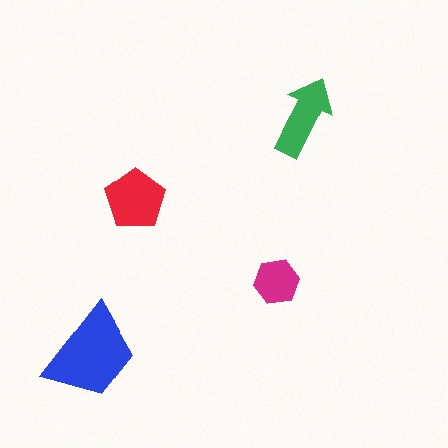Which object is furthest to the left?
The blue trapezoid is leftmost.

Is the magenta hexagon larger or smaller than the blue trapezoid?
Smaller.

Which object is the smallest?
The magenta hexagon.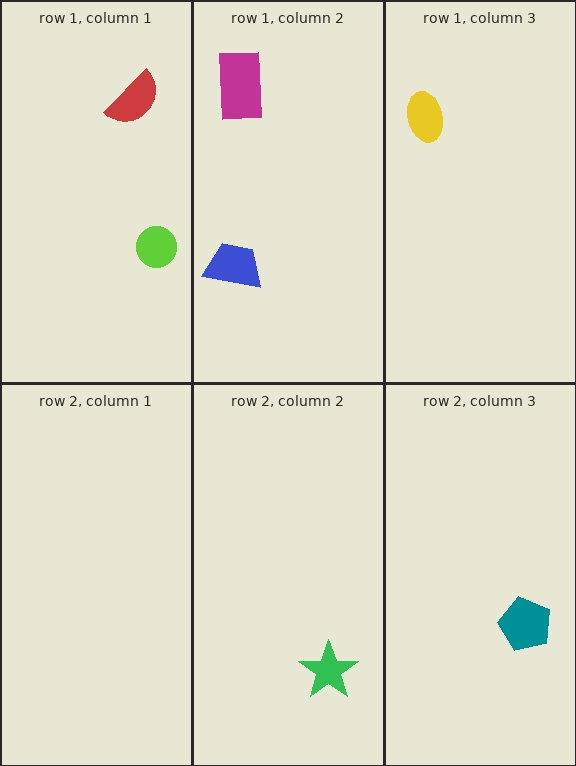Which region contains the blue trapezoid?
The row 1, column 2 region.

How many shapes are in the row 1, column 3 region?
1.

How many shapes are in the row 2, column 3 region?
1.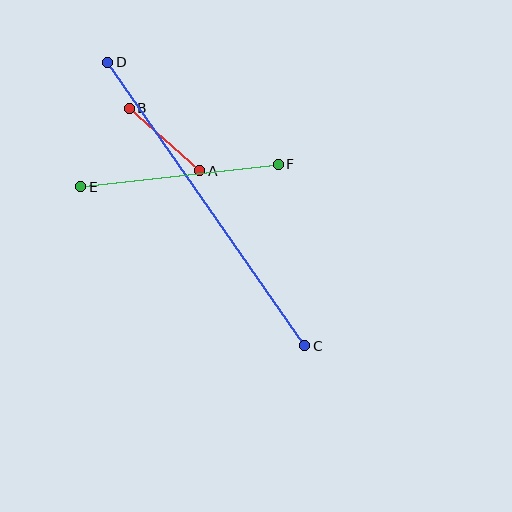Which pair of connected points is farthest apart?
Points C and D are farthest apart.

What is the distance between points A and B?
The distance is approximately 95 pixels.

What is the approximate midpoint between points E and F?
The midpoint is at approximately (180, 175) pixels.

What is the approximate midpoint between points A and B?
The midpoint is at approximately (165, 140) pixels.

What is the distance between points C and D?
The distance is approximately 345 pixels.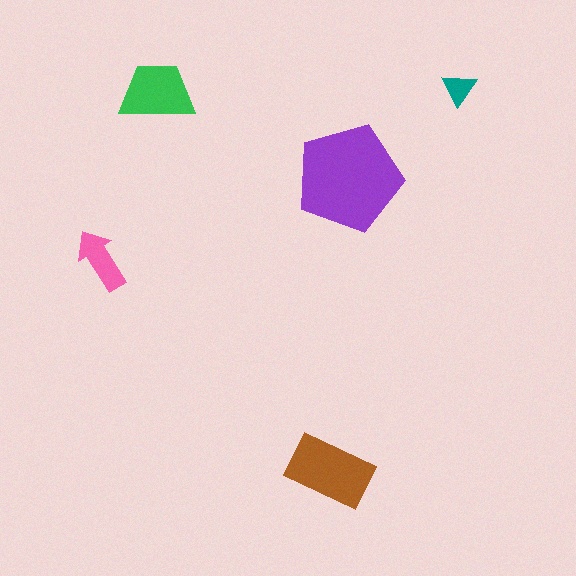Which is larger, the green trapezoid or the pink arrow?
The green trapezoid.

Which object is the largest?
The purple pentagon.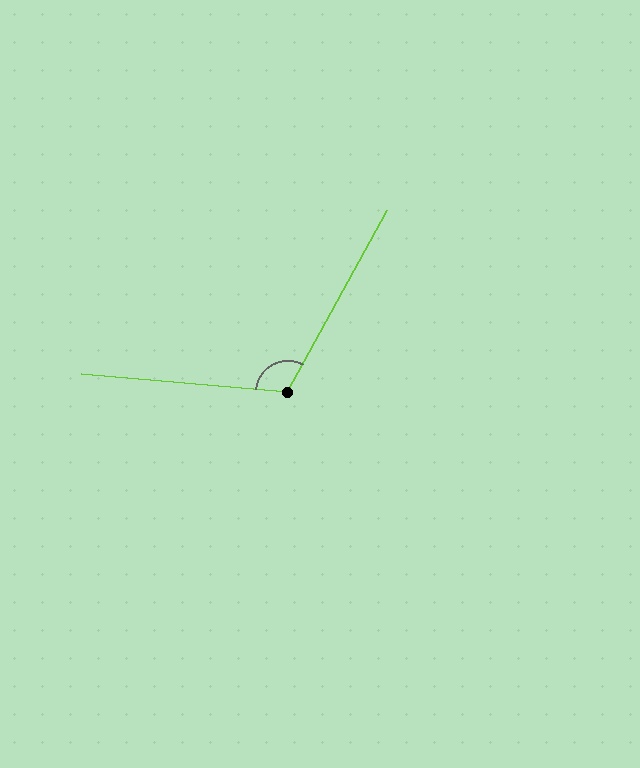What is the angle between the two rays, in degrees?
Approximately 113 degrees.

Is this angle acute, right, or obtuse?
It is obtuse.